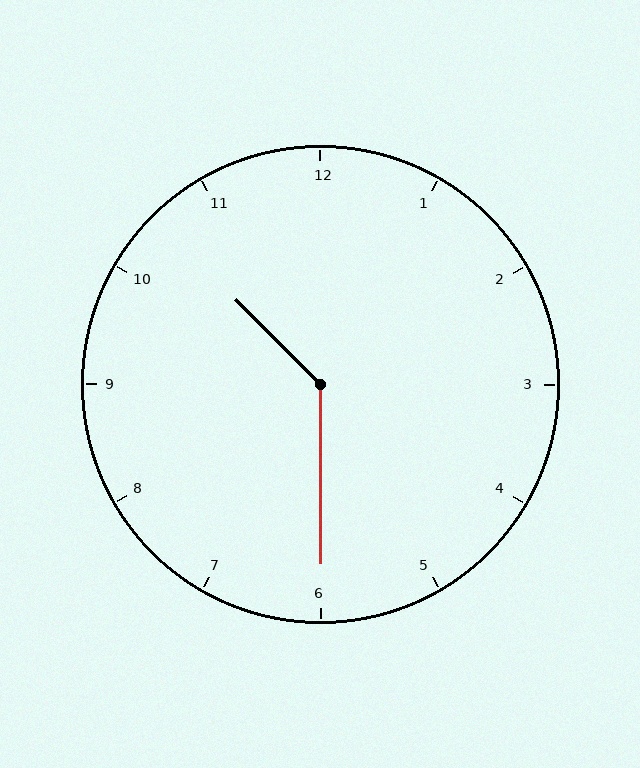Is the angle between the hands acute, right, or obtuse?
It is obtuse.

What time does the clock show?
10:30.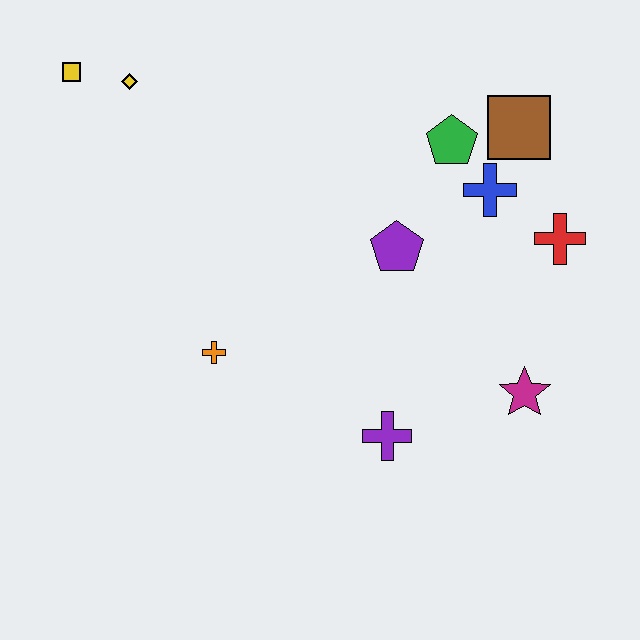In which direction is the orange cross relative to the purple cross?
The orange cross is to the left of the purple cross.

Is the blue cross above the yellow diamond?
No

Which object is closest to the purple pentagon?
The blue cross is closest to the purple pentagon.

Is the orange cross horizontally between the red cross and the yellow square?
Yes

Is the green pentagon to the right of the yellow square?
Yes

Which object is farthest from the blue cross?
The yellow square is farthest from the blue cross.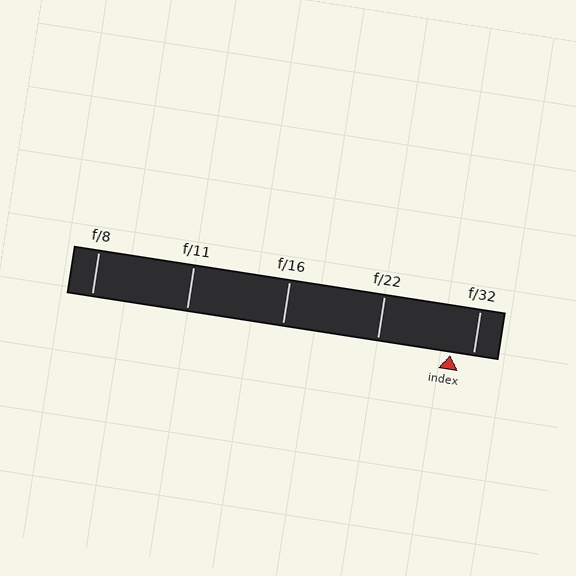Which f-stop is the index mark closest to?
The index mark is closest to f/32.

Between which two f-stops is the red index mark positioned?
The index mark is between f/22 and f/32.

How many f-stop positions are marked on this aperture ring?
There are 5 f-stop positions marked.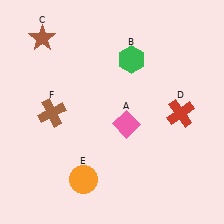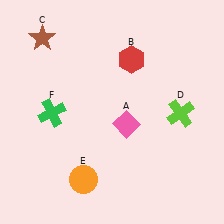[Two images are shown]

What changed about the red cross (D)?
In Image 1, D is red. In Image 2, it changed to lime.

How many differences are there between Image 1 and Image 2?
There are 3 differences between the two images.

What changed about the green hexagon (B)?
In Image 1, B is green. In Image 2, it changed to red.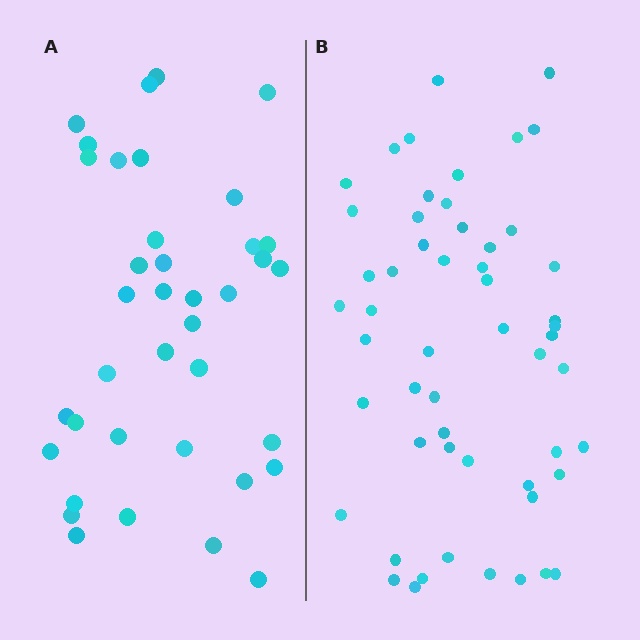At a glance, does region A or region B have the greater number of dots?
Region B (the right region) has more dots.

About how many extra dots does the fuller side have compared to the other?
Region B has approximately 15 more dots than region A.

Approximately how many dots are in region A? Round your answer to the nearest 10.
About 40 dots. (The exact count is 38, which rounds to 40.)